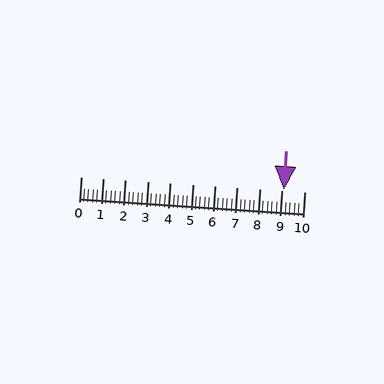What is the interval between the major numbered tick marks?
The major tick marks are spaced 1 units apart.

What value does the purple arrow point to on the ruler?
The purple arrow points to approximately 9.1.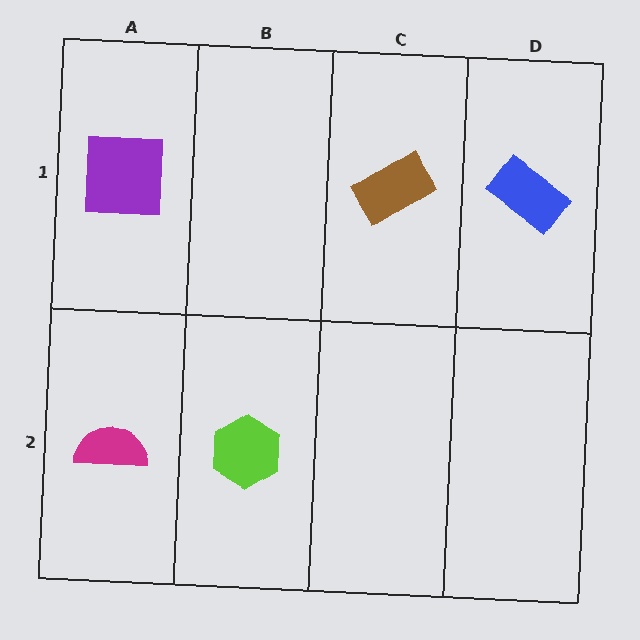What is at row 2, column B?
A lime hexagon.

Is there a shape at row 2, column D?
No, that cell is empty.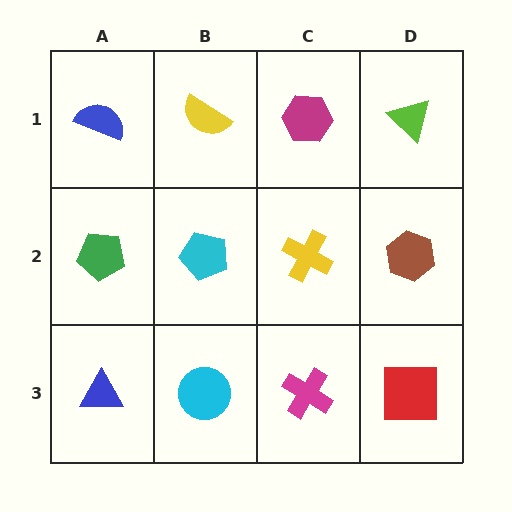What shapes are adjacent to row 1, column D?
A brown hexagon (row 2, column D), a magenta hexagon (row 1, column C).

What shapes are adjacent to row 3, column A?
A green pentagon (row 2, column A), a cyan circle (row 3, column B).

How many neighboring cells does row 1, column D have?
2.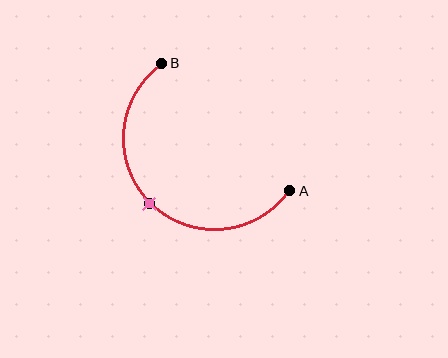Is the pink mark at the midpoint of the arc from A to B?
Yes. The pink mark lies on the arc at equal arc-length from both A and B — it is the arc midpoint.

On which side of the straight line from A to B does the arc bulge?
The arc bulges below and to the left of the straight line connecting A and B.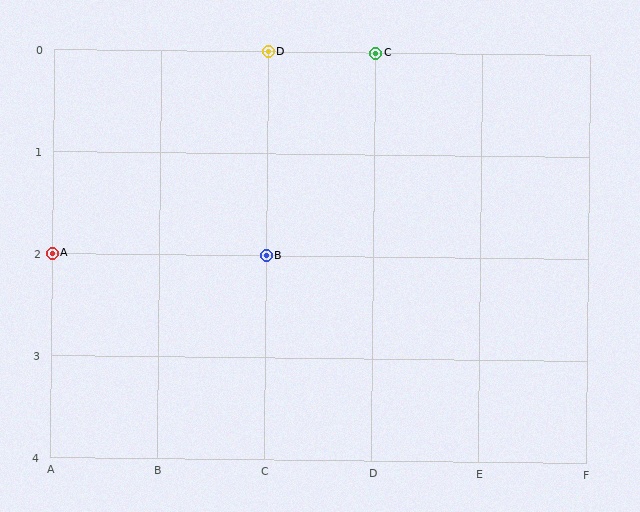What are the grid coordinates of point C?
Point C is at grid coordinates (D, 0).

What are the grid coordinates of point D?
Point D is at grid coordinates (C, 0).